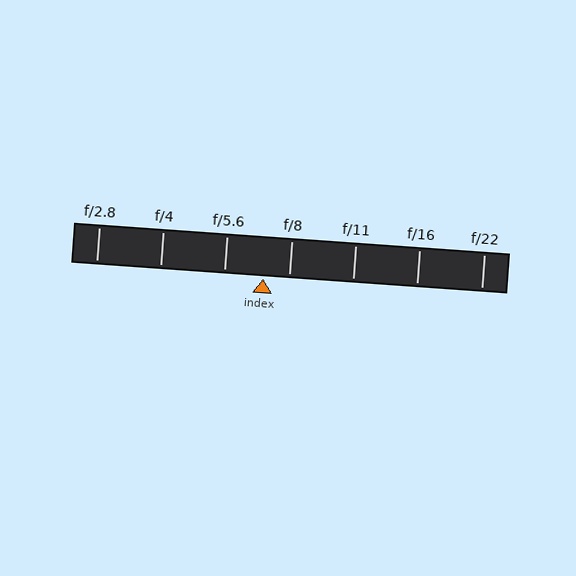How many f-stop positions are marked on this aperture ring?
There are 7 f-stop positions marked.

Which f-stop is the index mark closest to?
The index mark is closest to f/8.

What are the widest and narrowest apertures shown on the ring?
The widest aperture shown is f/2.8 and the narrowest is f/22.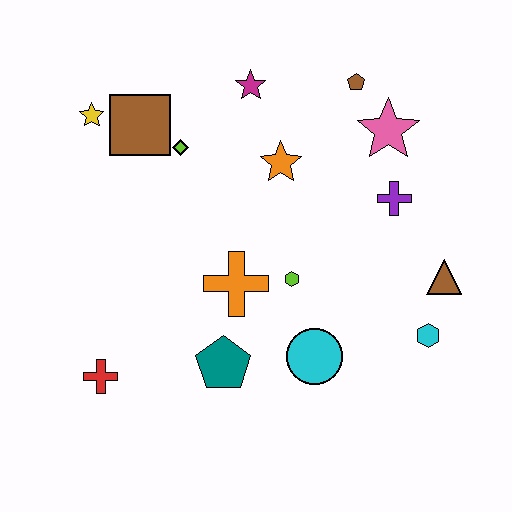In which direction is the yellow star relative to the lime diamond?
The yellow star is to the left of the lime diamond.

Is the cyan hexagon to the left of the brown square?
No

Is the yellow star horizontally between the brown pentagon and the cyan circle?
No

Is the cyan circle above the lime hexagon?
No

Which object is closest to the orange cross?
The lime hexagon is closest to the orange cross.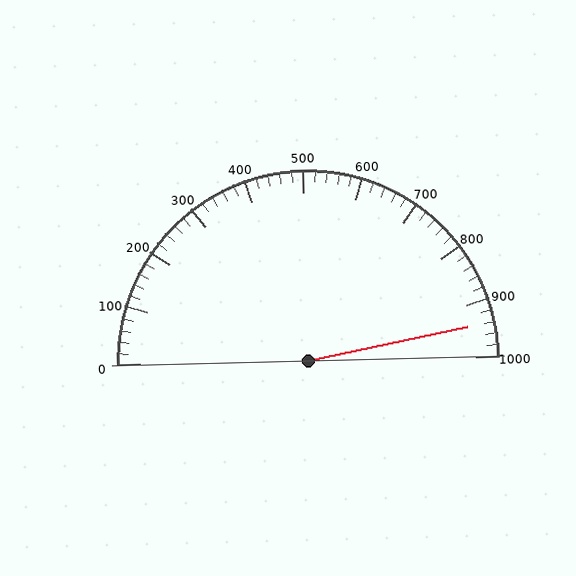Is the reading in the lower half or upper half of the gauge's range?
The reading is in the upper half of the range (0 to 1000).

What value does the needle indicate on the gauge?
The needle indicates approximately 940.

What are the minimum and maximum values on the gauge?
The gauge ranges from 0 to 1000.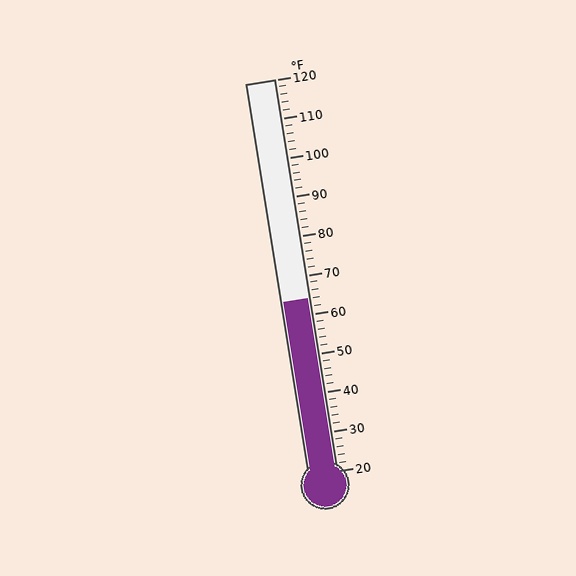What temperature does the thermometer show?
The thermometer shows approximately 64°F.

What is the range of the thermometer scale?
The thermometer scale ranges from 20°F to 120°F.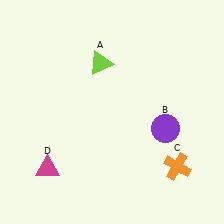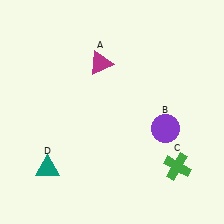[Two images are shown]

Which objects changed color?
A changed from lime to magenta. C changed from orange to green. D changed from magenta to teal.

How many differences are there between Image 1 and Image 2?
There are 3 differences between the two images.